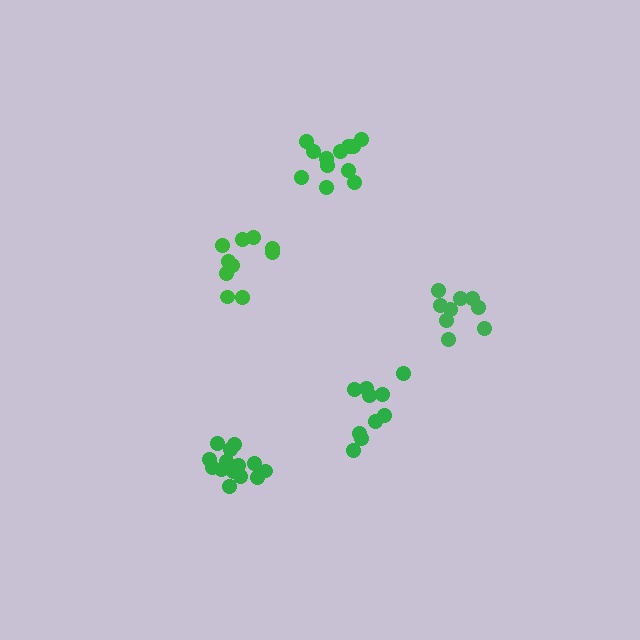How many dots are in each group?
Group 1: 10 dots, Group 2: 10 dots, Group 3: 9 dots, Group 4: 12 dots, Group 5: 14 dots (55 total).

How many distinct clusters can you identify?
There are 5 distinct clusters.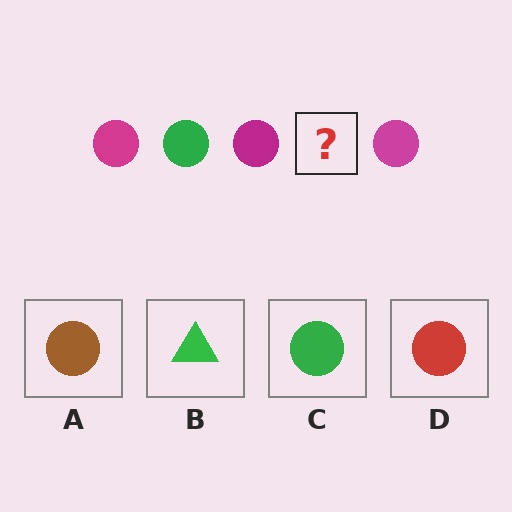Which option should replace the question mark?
Option C.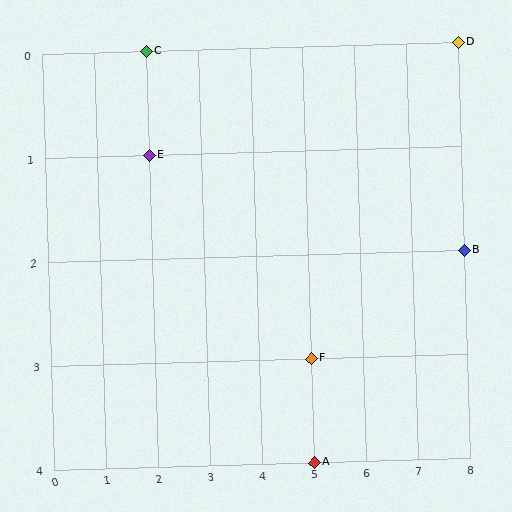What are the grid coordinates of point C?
Point C is at grid coordinates (2, 0).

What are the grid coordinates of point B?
Point B is at grid coordinates (8, 2).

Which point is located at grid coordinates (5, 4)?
Point A is at (5, 4).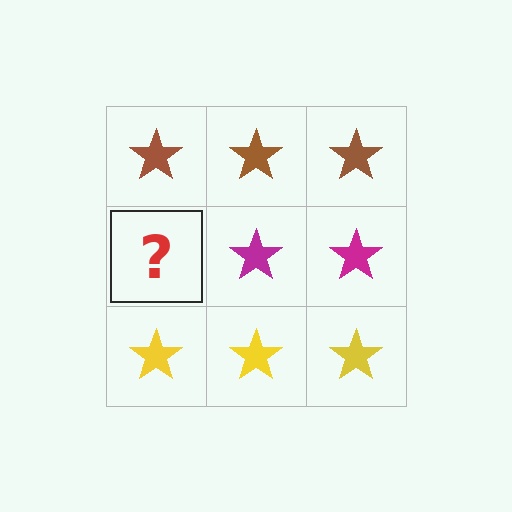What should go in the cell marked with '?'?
The missing cell should contain a magenta star.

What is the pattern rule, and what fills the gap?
The rule is that each row has a consistent color. The gap should be filled with a magenta star.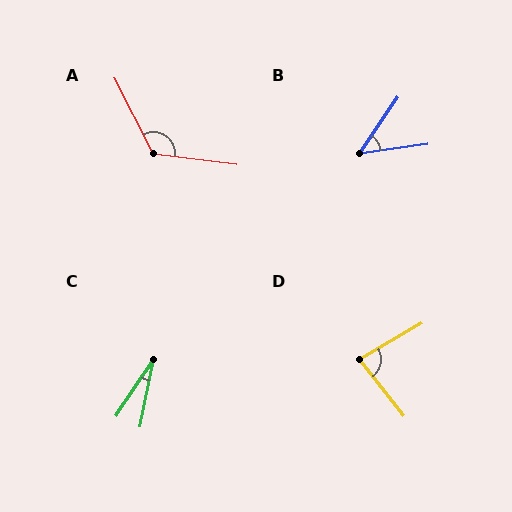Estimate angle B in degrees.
Approximately 48 degrees.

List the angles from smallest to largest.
C (23°), B (48°), D (82°), A (124°).